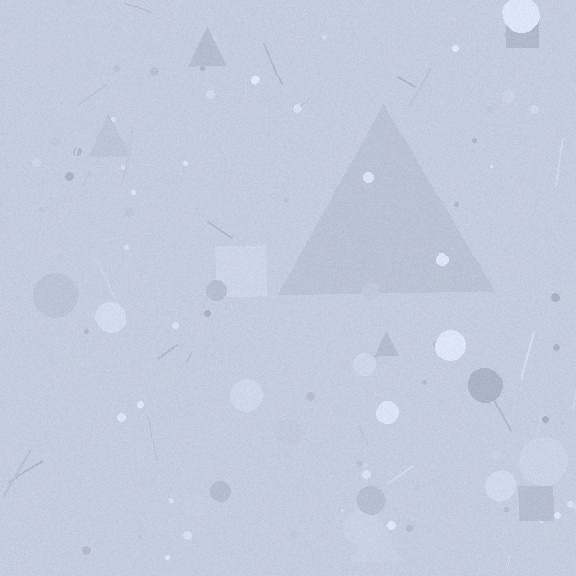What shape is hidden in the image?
A triangle is hidden in the image.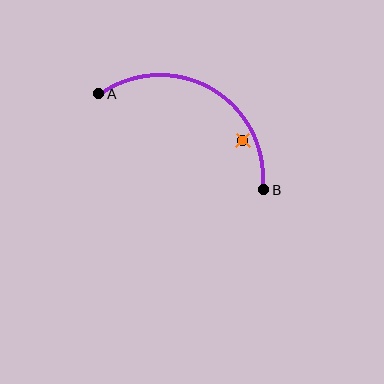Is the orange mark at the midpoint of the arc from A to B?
No — the orange mark does not lie on the arc at all. It sits slightly inside the curve.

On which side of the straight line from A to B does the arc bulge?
The arc bulges above the straight line connecting A and B.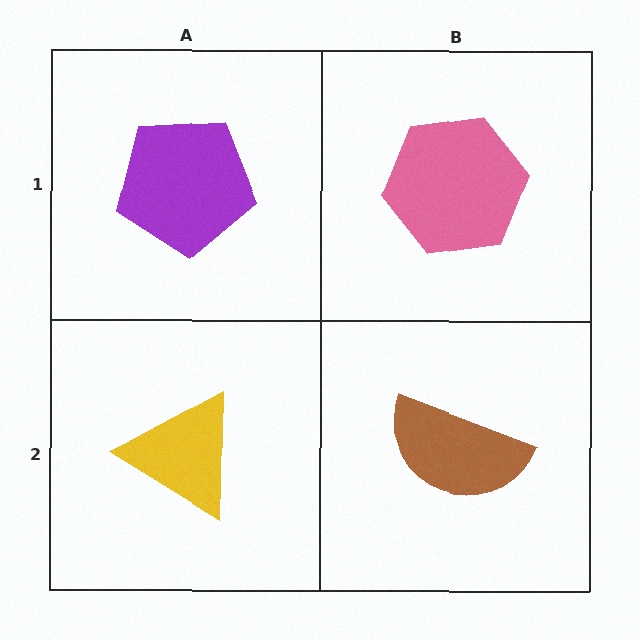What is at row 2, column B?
A brown semicircle.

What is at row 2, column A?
A yellow triangle.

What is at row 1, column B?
A pink hexagon.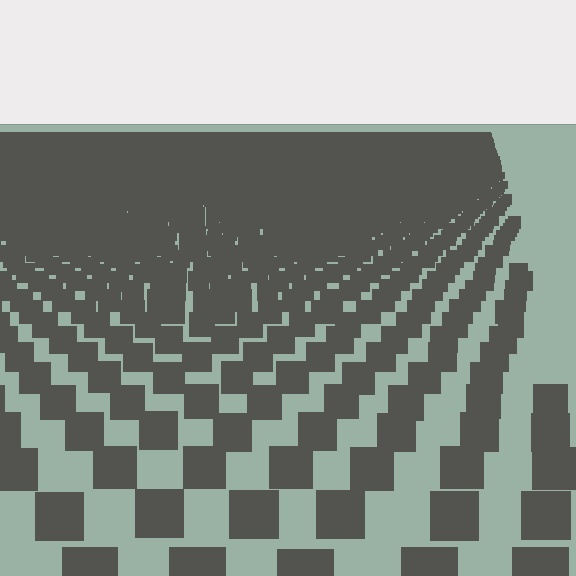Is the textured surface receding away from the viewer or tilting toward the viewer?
The surface is receding away from the viewer. Texture elements get smaller and denser toward the top.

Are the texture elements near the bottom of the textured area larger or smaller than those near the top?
Larger. Near the bottom, elements are closer to the viewer and appear at a bigger on-screen size.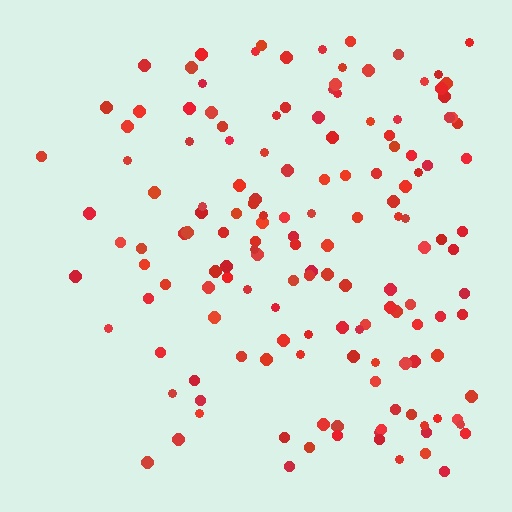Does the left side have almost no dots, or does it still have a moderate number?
Still a moderate number, just noticeably fewer than the right.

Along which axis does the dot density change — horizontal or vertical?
Horizontal.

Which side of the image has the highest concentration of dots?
The right.